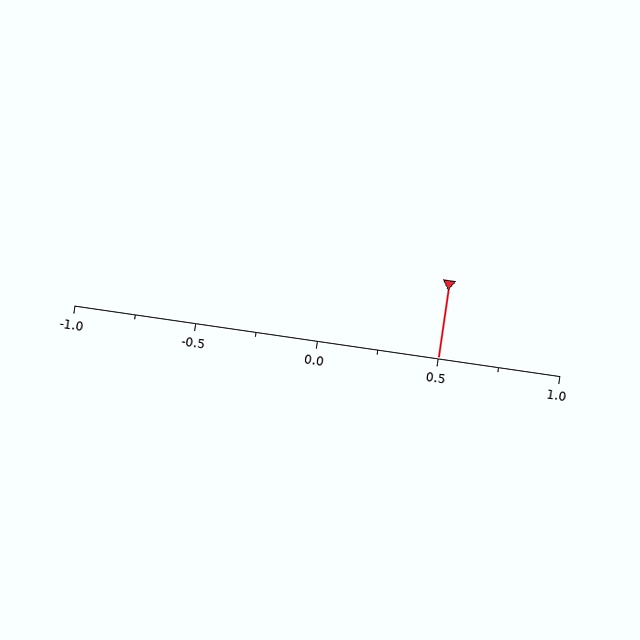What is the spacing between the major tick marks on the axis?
The major ticks are spaced 0.5 apart.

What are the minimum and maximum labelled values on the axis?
The axis runs from -1.0 to 1.0.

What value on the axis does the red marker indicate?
The marker indicates approximately 0.5.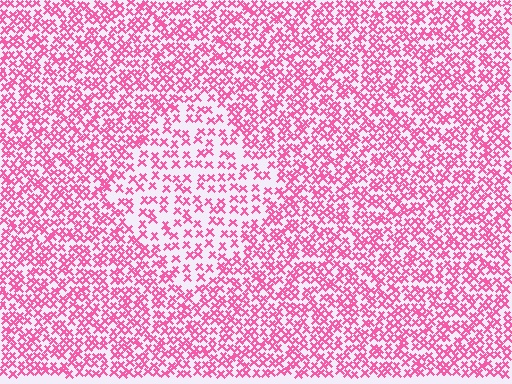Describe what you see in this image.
The image contains small pink elements arranged at two different densities. A diamond-shaped region is visible where the elements are less densely packed than the surrounding area.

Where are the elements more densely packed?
The elements are more densely packed outside the diamond boundary.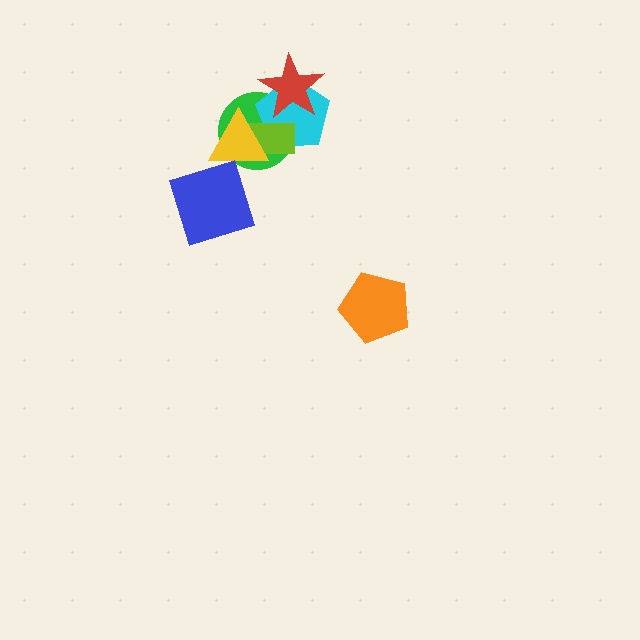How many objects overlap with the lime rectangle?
3 objects overlap with the lime rectangle.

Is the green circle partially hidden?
Yes, it is partially covered by another shape.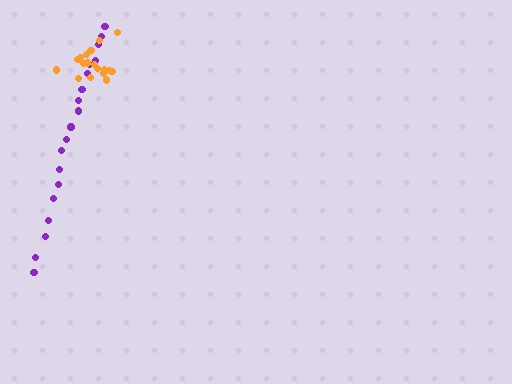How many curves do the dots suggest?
There are 2 distinct paths.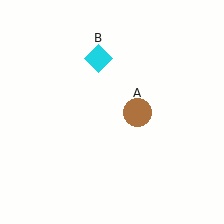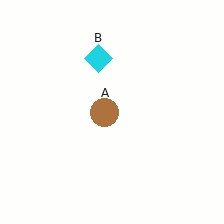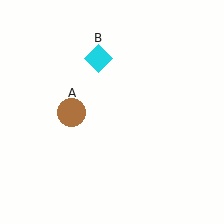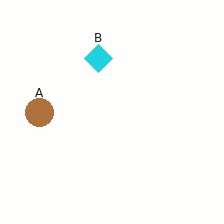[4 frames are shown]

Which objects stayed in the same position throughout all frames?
Cyan diamond (object B) remained stationary.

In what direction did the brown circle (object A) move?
The brown circle (object A) moved left.